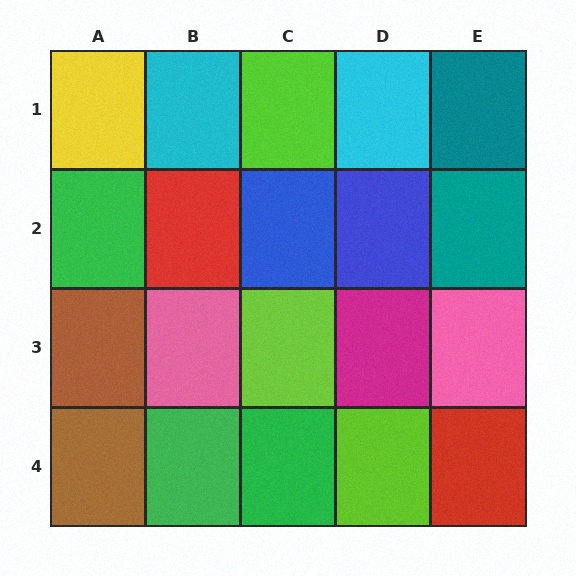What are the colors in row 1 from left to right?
Yellow, cyan, lime, cyan, teal.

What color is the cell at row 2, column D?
Blue.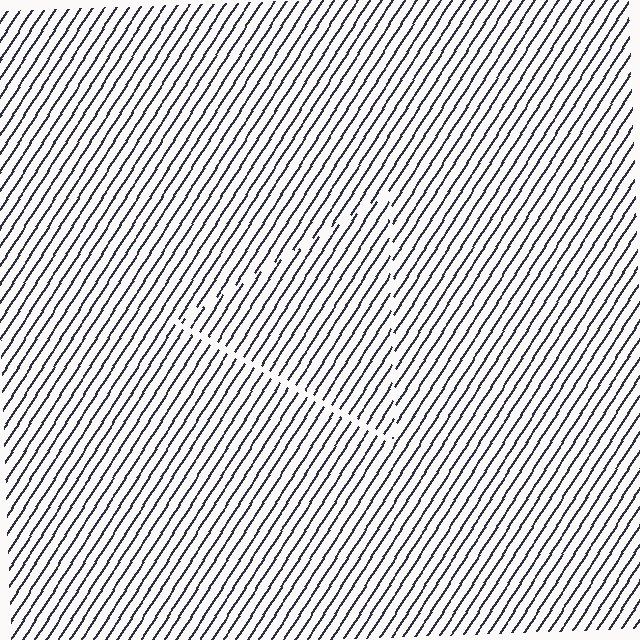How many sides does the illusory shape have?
3 sides — the line-ends trace a triangle.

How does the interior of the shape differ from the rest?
The interior of the shape contains the same grating, shifted by half a period — the contour is defined by the phase discontinuity where line-ends from the inner and outer gratings abut.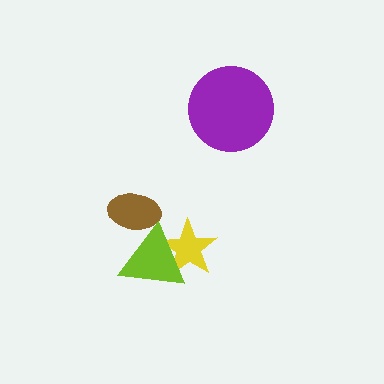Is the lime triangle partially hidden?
No, no other shape covers it.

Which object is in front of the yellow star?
The lime triangle is in front of the yellow star.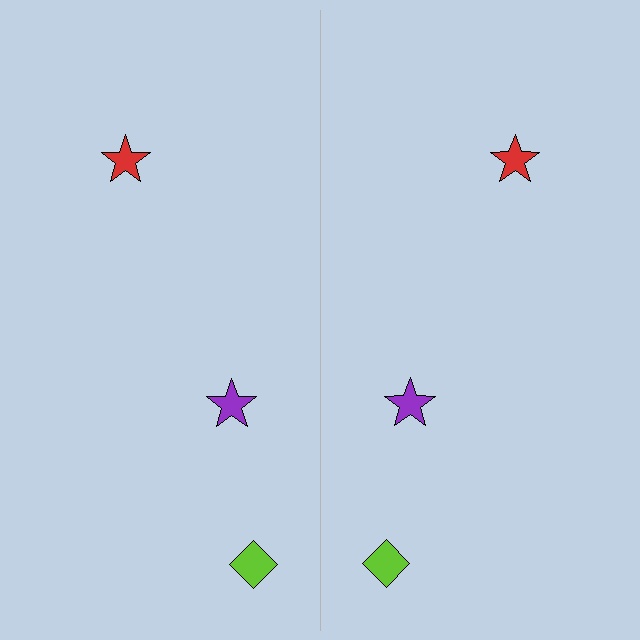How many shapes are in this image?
There are 6 shapes in this image.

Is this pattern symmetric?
Yes, this pattern has bilateral (reflection) symmetry.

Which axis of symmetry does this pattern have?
The pattern has a vertical axis of symmetry running through the center of the image.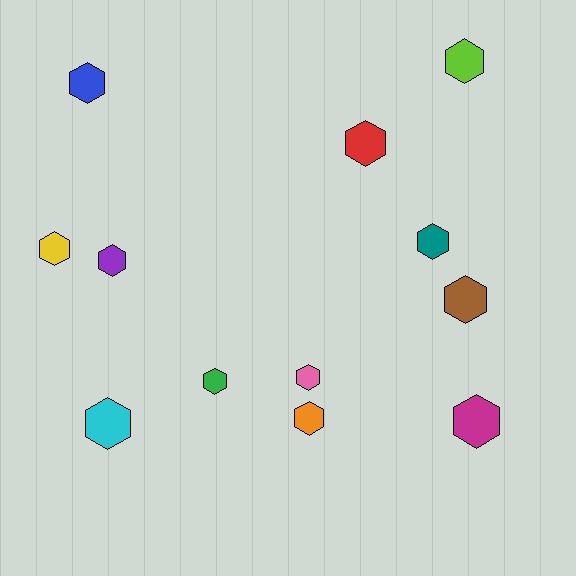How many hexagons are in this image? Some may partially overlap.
There are 12 hexagons.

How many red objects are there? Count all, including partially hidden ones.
There is 1 red object.